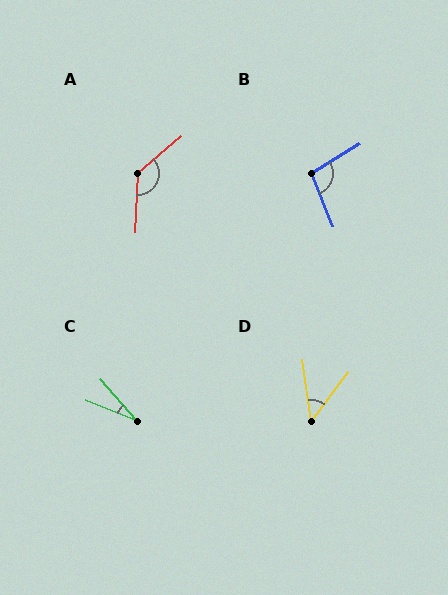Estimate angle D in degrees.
Approximately 45 degrees.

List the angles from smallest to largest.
C (27°), D (45°), B (100°), A (133°).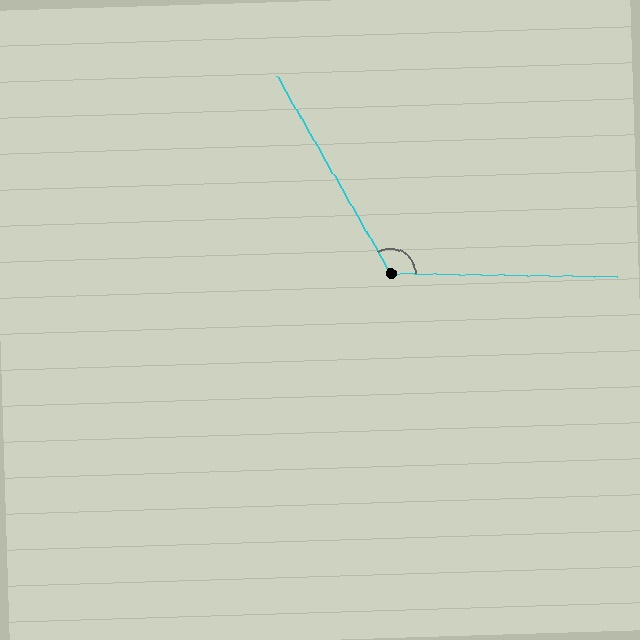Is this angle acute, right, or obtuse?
It is obtuse.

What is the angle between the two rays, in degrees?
Approximately 121 degrees.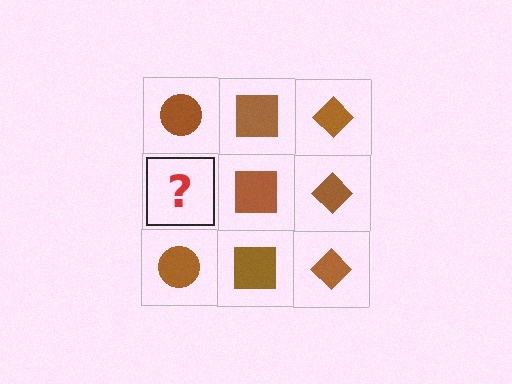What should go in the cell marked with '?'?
The missing cell should contain a brown circle.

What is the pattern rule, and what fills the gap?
The rule is that each column has a consistent shape. The gap should be filled with a brown circle.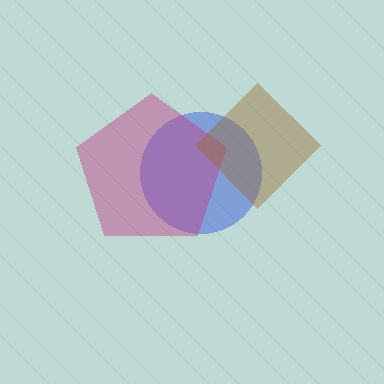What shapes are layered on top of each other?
The layered shapes are: a blue circle, a magenta pentagon, a brown diamond.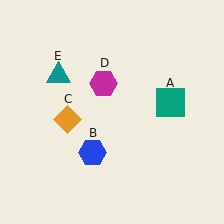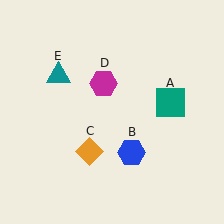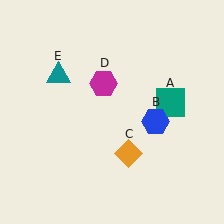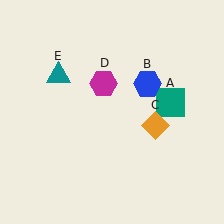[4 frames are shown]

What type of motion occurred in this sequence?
The blue hexagon (object B), orange diamond (object C) rotated counterclockwise around the center of the scene.